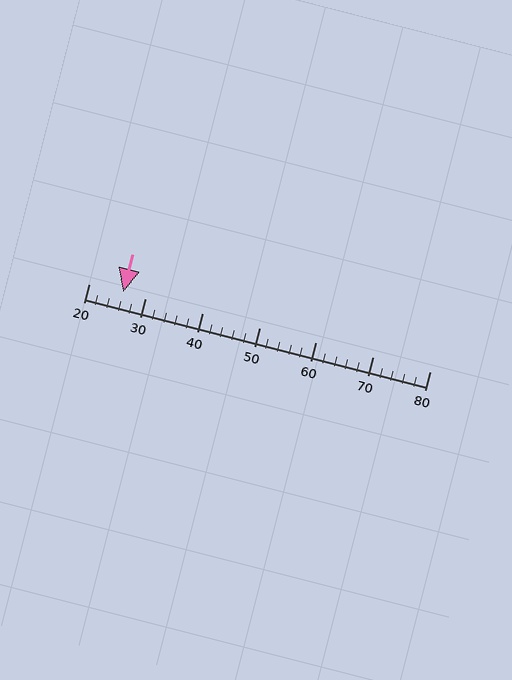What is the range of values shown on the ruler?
The ruler shows values from 20 to 80.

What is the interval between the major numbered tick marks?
The major tick marks are spaced 10 units apart.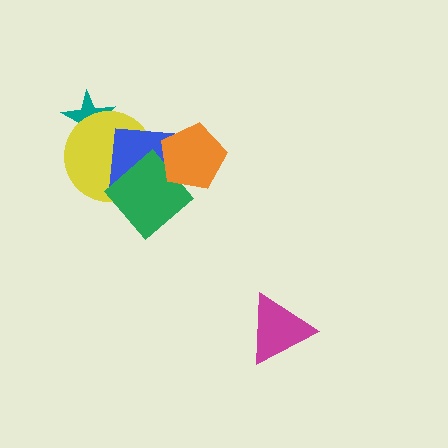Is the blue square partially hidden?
Yes, it is partially covered by another shape.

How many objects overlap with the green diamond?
3 objects overlap with the green diamond.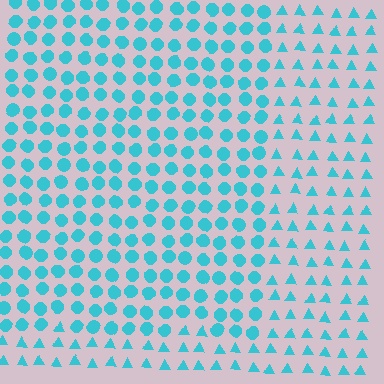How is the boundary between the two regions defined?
The boundary is defined by a change in element shape: circles inside vs. triangles outside. All elements share the same color and spacing.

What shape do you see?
I see a rectangle.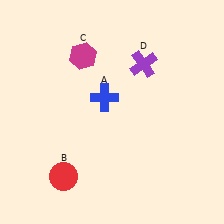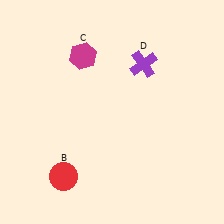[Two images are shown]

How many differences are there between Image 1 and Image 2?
There is 1 difference between the two images.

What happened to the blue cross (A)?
The blue cross (A) was removed in Image 2. It was in the top-left area of Image 1.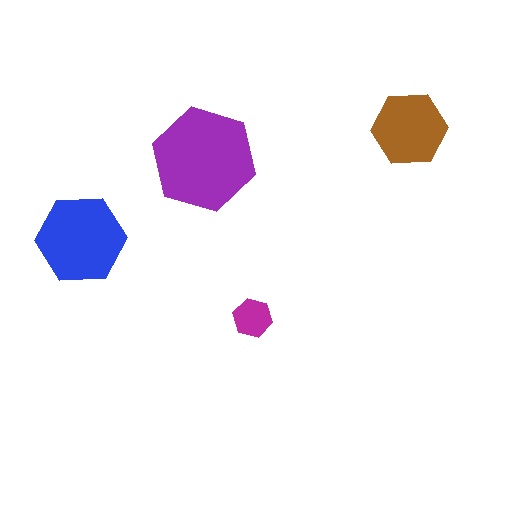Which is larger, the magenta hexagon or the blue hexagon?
The blue one.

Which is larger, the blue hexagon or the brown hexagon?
The blue one.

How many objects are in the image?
There are 4 objects in the image.